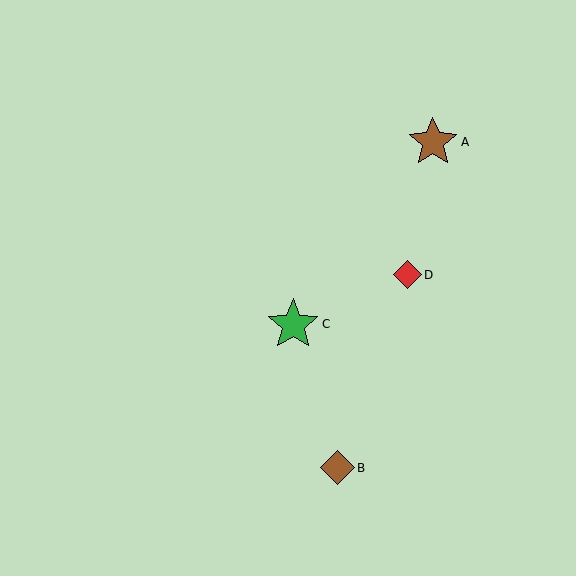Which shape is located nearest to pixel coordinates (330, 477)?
The brown diamond (labeled B) at (338, 468) is nearest to that location.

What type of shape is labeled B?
Shape B is a brown diamond.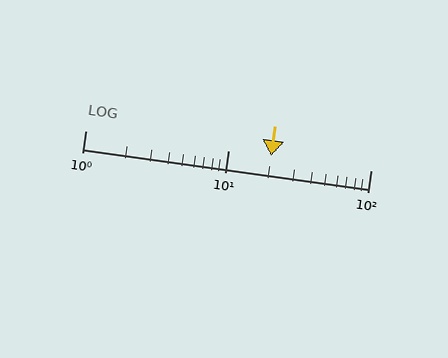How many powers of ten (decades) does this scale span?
The scale spans 2 decades, from 1 to 100.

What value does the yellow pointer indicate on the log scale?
The pointer indicates approximately 20.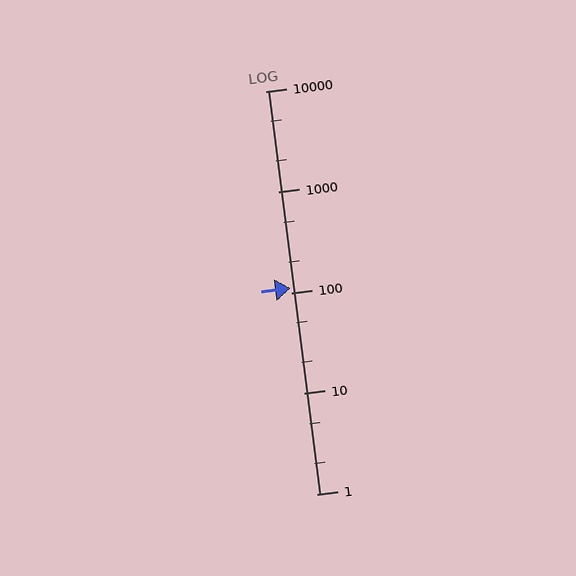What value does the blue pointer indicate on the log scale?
The pointer indicates approximately 110.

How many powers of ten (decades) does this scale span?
The scale spans 4 decades, from 1 to 10000.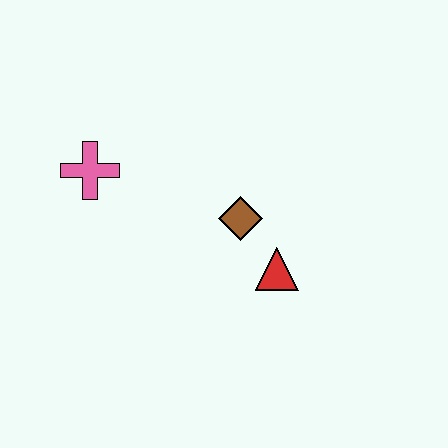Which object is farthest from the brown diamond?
The pink cross is farthest from the brown diamond.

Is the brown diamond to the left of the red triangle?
Yes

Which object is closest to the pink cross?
The brown diamond is closest to the pink cross.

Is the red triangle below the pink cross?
Yes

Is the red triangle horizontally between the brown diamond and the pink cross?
No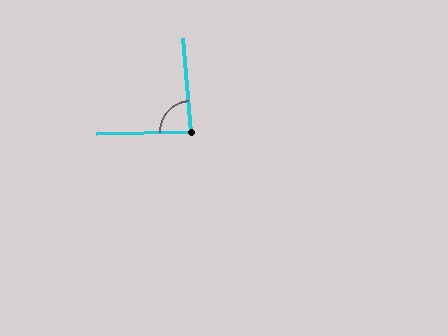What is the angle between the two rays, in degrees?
Approximately 87 degrees.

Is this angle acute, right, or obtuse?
It is approximately a right angle.